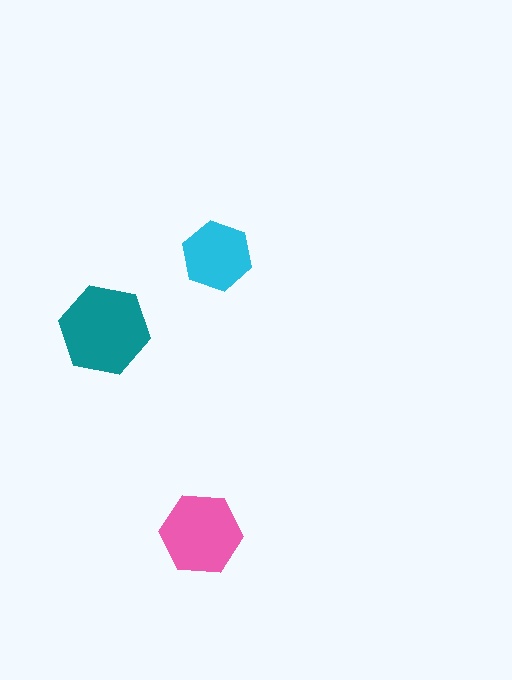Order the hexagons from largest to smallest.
the teal one, the pink one, the cyan one.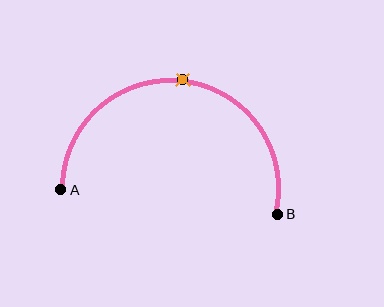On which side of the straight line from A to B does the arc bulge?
The arc bulges above the straight line connecting A and B.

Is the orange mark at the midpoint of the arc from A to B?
Yes. The orange mark lies on the arc at equal arc-length from both A and B — it is the arc midpoint.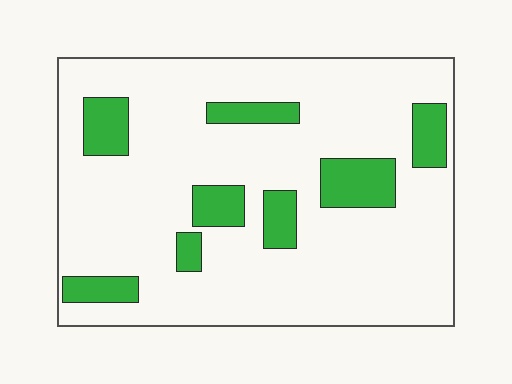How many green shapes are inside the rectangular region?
8.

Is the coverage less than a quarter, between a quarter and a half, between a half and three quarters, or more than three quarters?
Less than a quarter.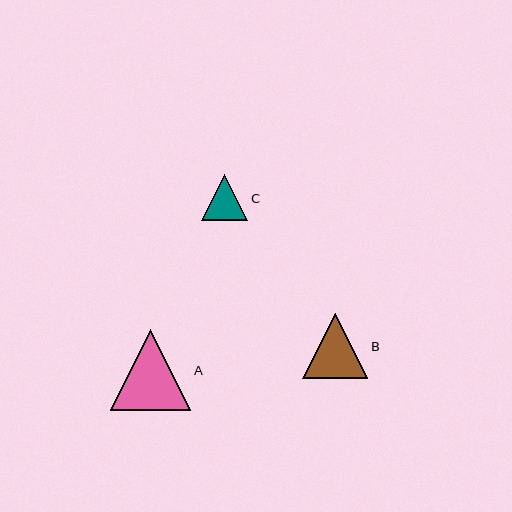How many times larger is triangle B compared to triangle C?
Triangle B is approximately 1.4 times the size of triangle C.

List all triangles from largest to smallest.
From largest to smallest: A, B, C.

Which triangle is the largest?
Triangle A is the largest with a size of approximately 81 pixels.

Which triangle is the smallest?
Triangle C is the smallest with a size of approximately 46 pixels.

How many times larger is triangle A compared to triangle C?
Triangle A is approximately 1.7 times the size of triangle C.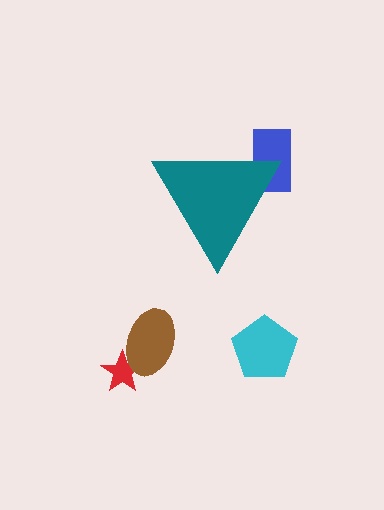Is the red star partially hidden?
No, the red star is fully visible.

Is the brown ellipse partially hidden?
No, the brown ellipse is fully visible.